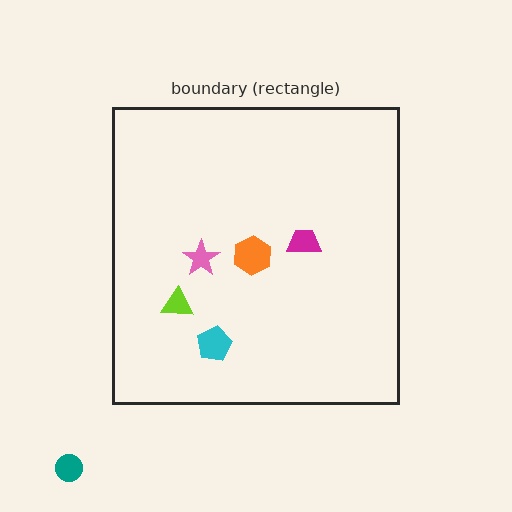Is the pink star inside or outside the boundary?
Inside.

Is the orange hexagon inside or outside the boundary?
Inside.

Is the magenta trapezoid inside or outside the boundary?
Inside.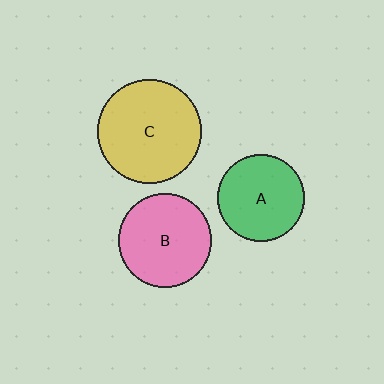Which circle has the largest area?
Circle C (yellow).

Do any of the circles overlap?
No, none of the circles overlap.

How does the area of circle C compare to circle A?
Approximately 1.4 times.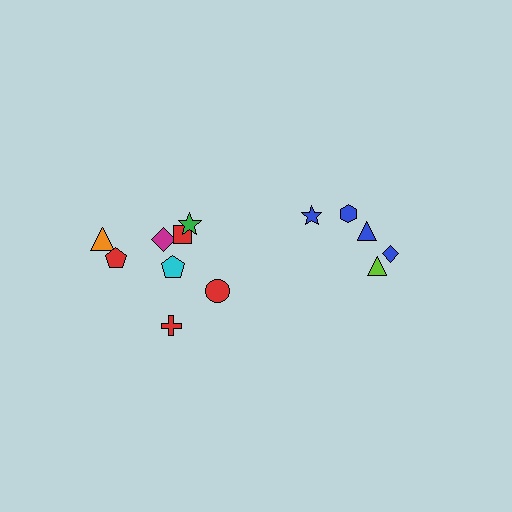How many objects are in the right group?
There are 5 objects.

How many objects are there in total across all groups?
There are 13 objects.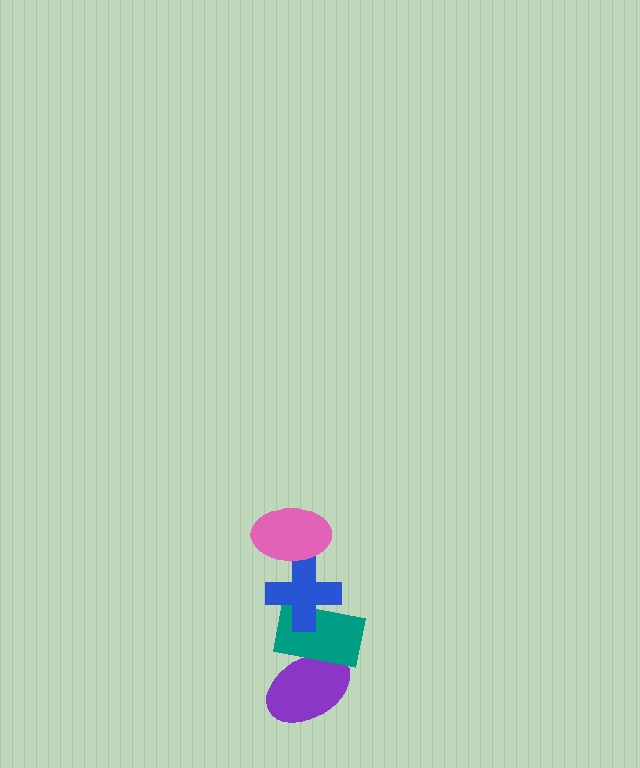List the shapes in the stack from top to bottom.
From top to bottom: the pink ellipse, the blue cross, the teal rectangle, the purple ellipse.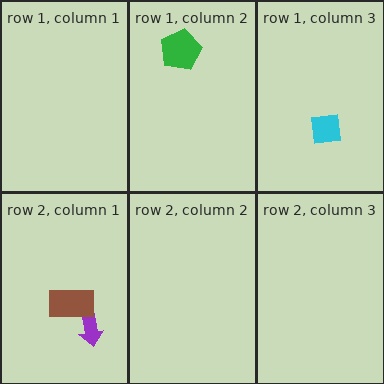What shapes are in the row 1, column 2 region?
The green pentagon.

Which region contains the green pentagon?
The row 1, column 2 region.